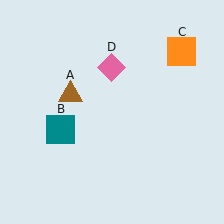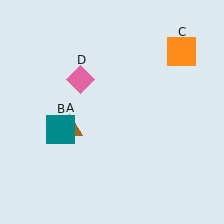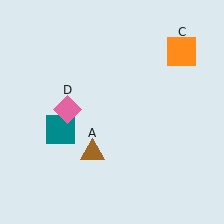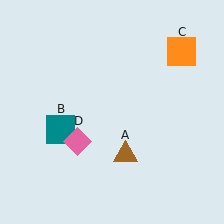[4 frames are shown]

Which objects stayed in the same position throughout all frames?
Teal square (object B) and orange square (object C) remained stationary.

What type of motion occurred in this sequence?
The brown triangle (object A), pink diamond (object D) rotated counterclockwise around the center of the scene.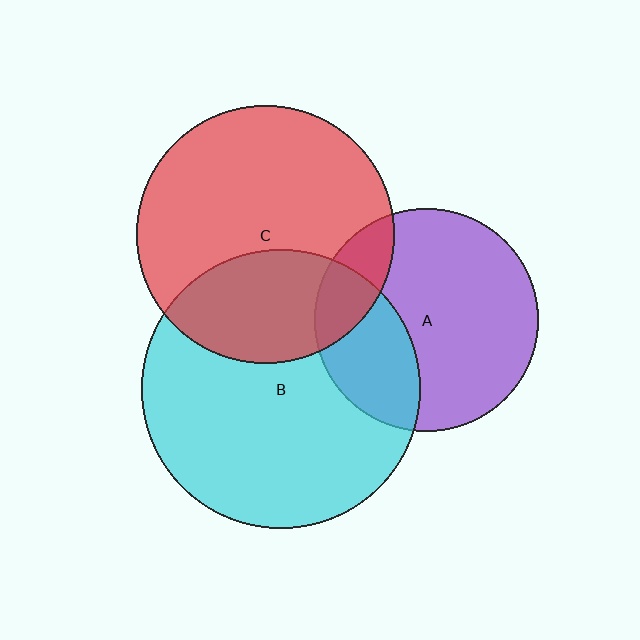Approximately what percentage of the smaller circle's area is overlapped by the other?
Approximately 35%.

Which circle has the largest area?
Circle B (cyan).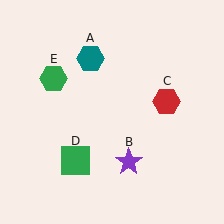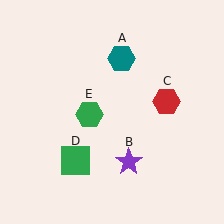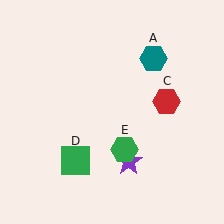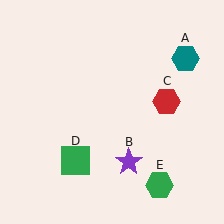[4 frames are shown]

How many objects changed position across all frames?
2 objects changed position: teal hexagon (object A), green hexagon (object E).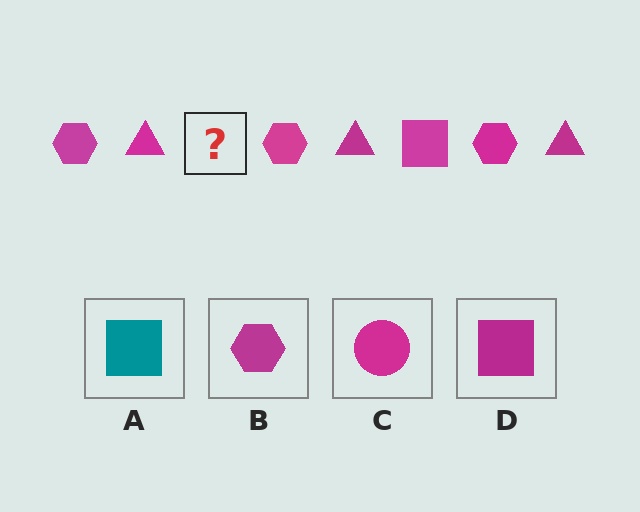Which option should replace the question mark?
Option D.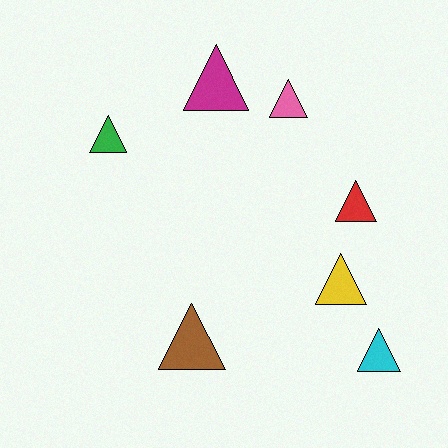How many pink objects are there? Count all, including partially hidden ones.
There is 1 pink object.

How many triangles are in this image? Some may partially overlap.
There are 7 triangles.